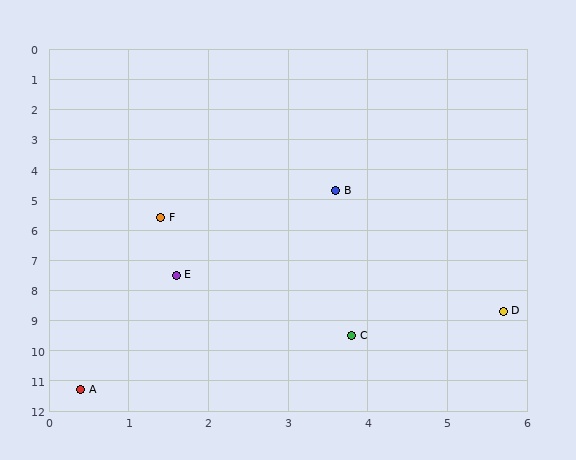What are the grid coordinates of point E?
Point E is at approximately (1.6, 7.5).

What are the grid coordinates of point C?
Point C is at approximately (3.8, 9.5).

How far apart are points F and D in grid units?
Points F and D are about 5.3 grid units apart.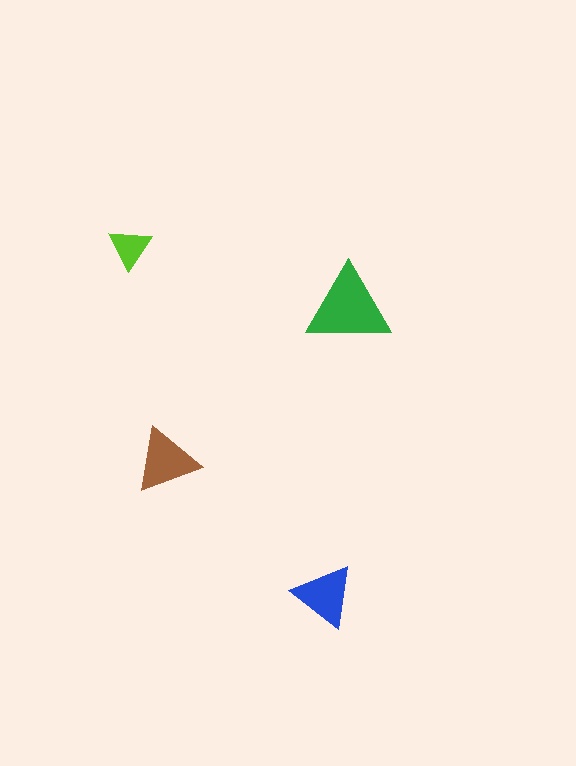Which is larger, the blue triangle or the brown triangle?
The brown one.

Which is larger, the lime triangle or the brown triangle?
The brown one.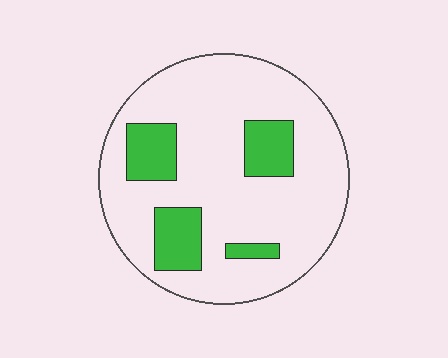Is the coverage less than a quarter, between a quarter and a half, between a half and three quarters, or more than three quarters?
Less than a quarter.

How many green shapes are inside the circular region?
4.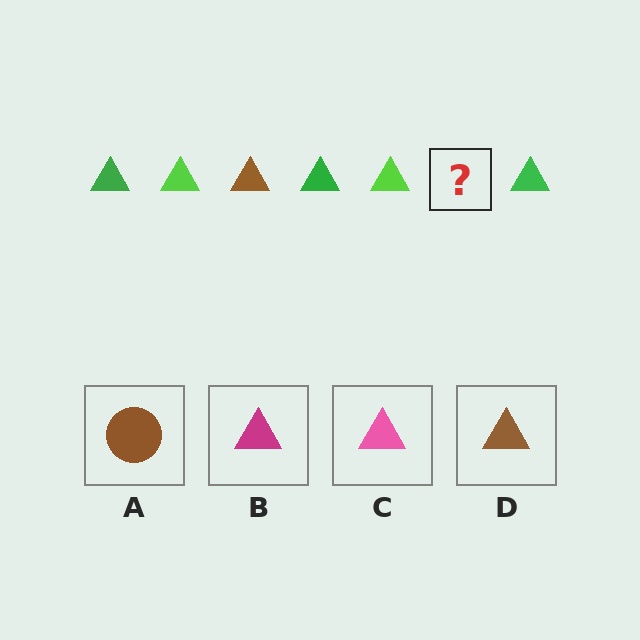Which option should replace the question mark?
Option D.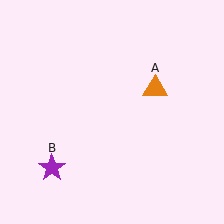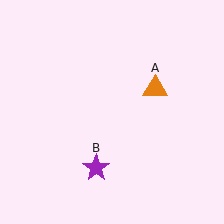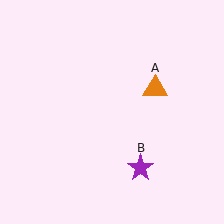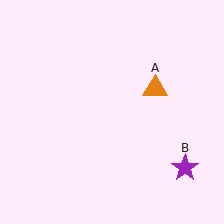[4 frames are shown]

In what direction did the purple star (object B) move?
The purple star (object B) moved right.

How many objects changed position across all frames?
1 object changed position: purple star (object B).